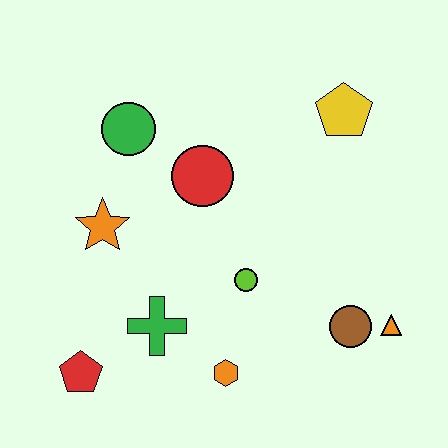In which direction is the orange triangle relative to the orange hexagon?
The orange triangle is to the right of the orange hexagon.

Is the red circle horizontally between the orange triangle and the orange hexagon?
No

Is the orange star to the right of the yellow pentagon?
No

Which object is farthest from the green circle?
The orange triangle is farthest from the green circle.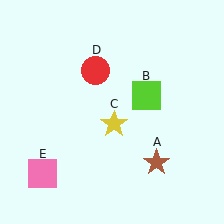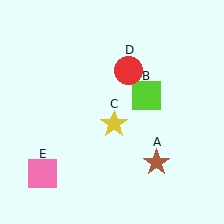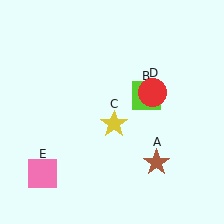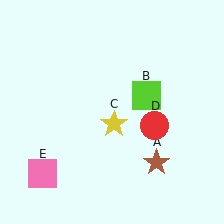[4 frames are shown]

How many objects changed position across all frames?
1 object changed position: red circle (object D).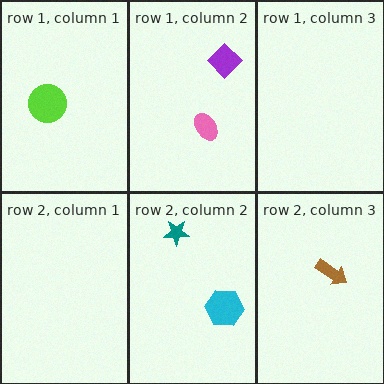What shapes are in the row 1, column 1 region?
The lime circle.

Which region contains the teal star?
The row 2, column 2 region.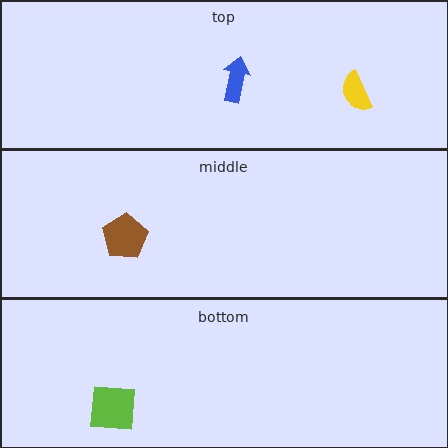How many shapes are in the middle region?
1.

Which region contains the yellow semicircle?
The top region.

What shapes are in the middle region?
The brown pentagon.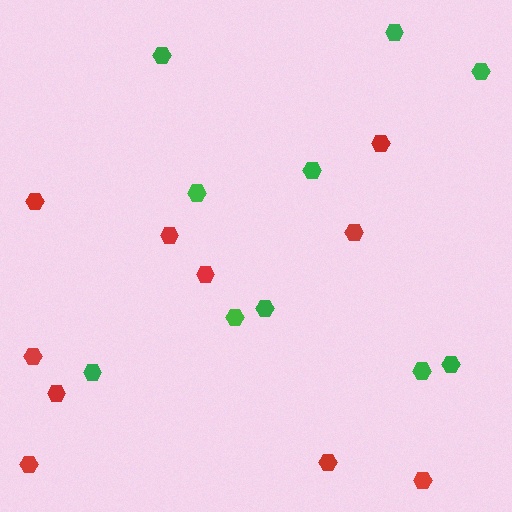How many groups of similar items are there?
There are 2 groups: one group of green hexagons (10) and one group of red hexagons (10).